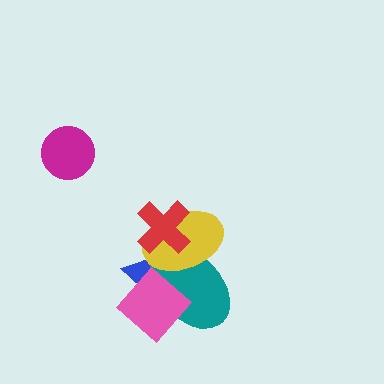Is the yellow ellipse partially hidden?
Yes, it is partially covered by another shape.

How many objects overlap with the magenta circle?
0 objects overlap with the magenta circle.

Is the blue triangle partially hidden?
Yes, it is partially covered by another shape.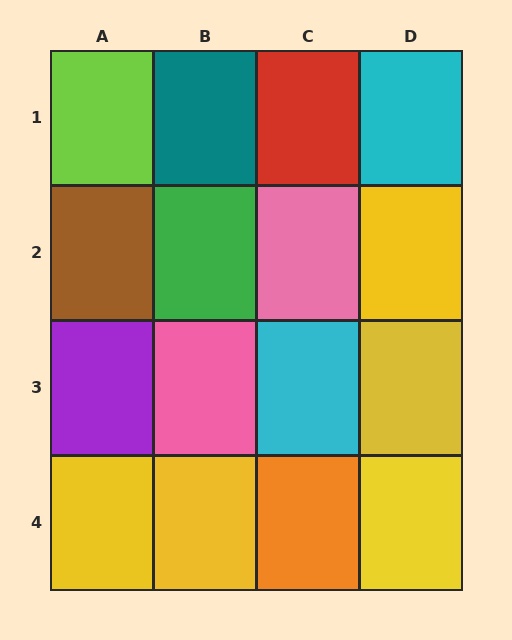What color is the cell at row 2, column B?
Green.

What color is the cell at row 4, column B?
Yellow.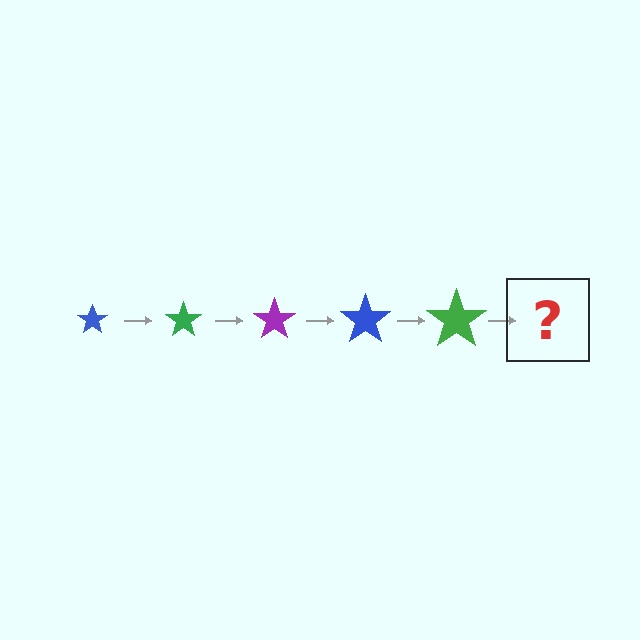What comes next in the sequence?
The next element should be a purple star, larger than the previous one.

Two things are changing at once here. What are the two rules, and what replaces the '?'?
The two rules are that the star grows larger each step and the color cycles through blue, green, and purple. The '?' should be a purple star, larger than the previous one.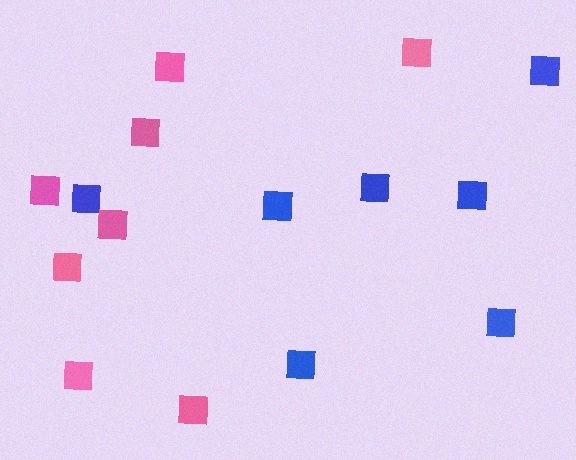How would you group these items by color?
There are 2 groups: one group of blue squares (7) and one group of pink squares (8).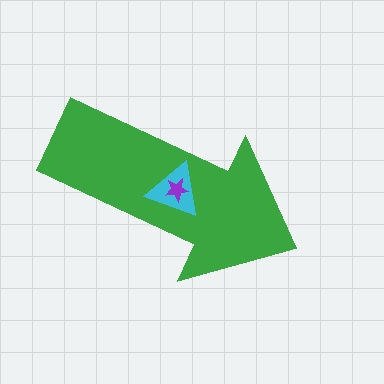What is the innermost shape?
The purple star.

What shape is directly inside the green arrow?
The cyan triangle.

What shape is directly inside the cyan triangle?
The purple star.